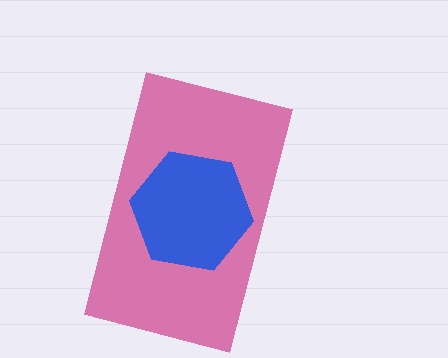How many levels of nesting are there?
2.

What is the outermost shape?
The pink rectangle.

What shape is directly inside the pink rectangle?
The blue hexagon.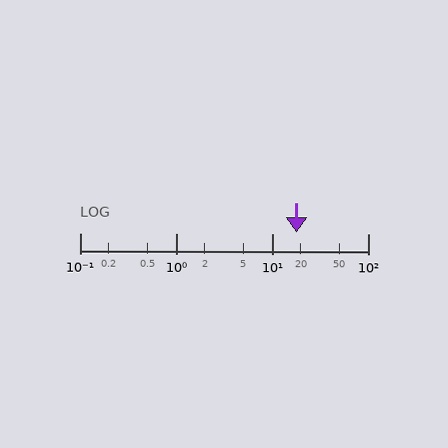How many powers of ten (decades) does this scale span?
The scale spans 3 decades, from 0.1 to 100.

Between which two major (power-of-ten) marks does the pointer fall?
The pointer is between 10 and 100.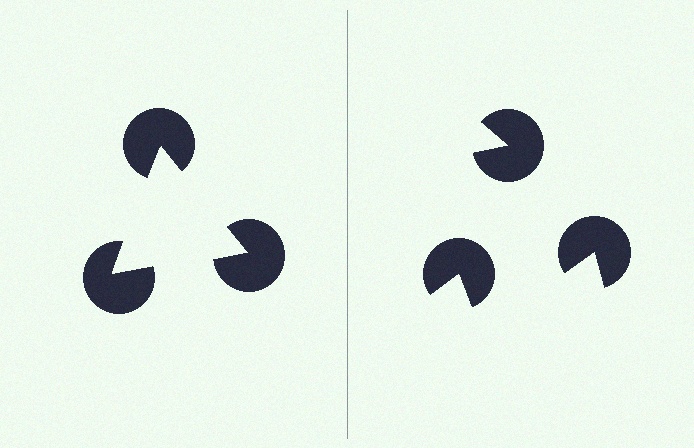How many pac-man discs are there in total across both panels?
6 — 3 on each side.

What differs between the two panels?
The pac-man discs are positioned identically on both sides; only the wedge orientations differ. On the left they align to a triangle; on the right they are misaligned.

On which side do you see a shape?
An illusory triangle appears on the left side. On the right side the wedge cuts are rotated, so no coherent shape forms.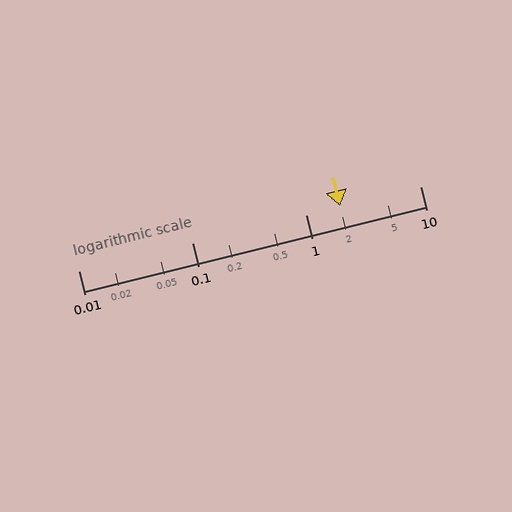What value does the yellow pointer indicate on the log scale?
The pointer indicates approximately 2.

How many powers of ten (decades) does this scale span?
The scale spans 3 decades, from 0.01 to 10.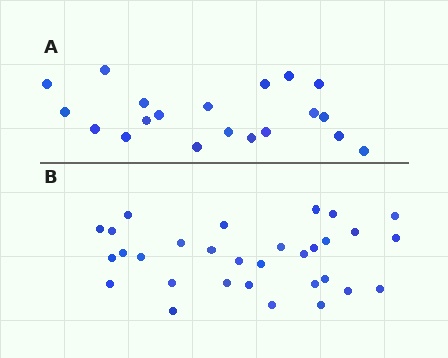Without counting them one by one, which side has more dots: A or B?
Region B (the bottom region) has more dots.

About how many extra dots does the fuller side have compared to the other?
Region B has roughly 12 or so more dots than region A.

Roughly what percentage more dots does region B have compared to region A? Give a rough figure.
About 55% more.